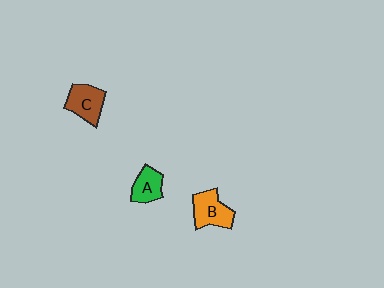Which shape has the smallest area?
Shape A (green).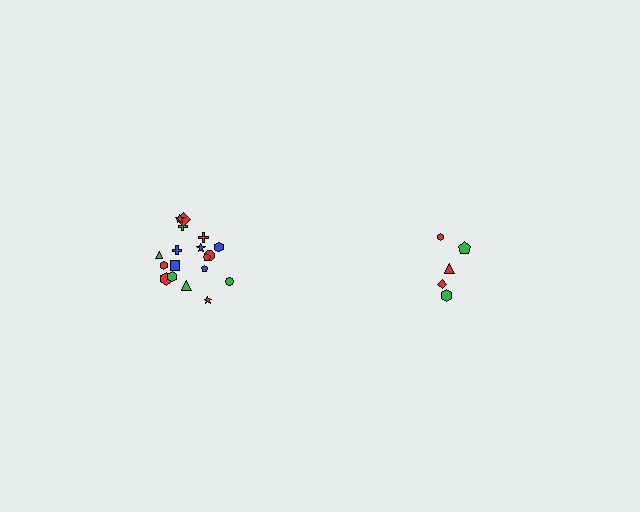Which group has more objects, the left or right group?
The left group.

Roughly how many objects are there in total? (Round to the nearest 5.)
Roughly 25 objects in total.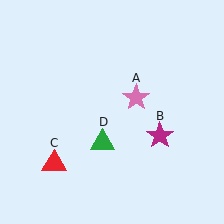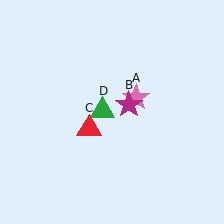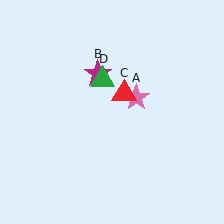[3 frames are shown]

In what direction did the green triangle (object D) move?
The green triangle (object D) moved up.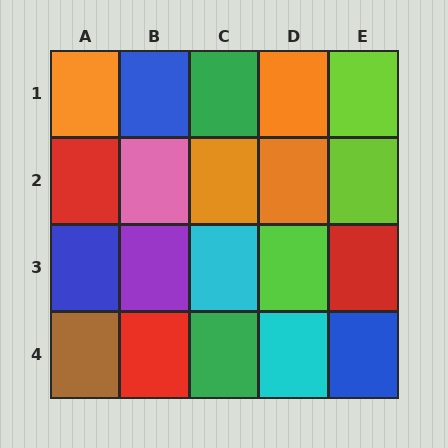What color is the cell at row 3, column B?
Purple.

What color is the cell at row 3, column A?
Blue.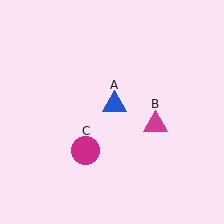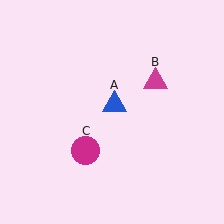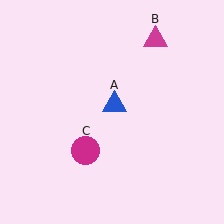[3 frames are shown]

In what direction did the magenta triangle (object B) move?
The magenta triangle (object B) moved up.